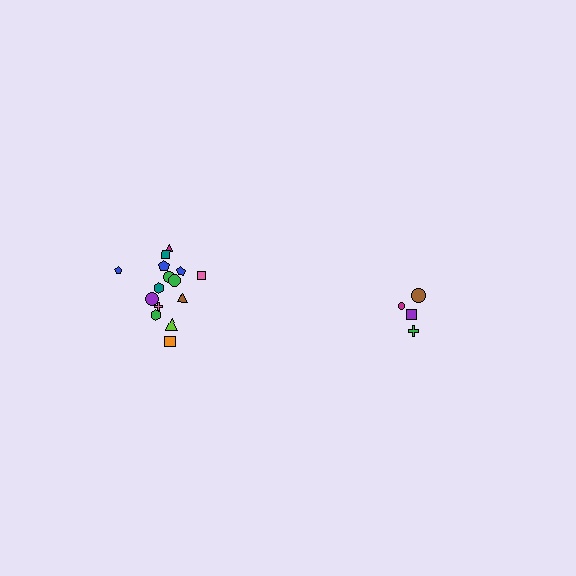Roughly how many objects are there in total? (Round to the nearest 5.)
Roughly 20 objects in total.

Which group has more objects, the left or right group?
The left group.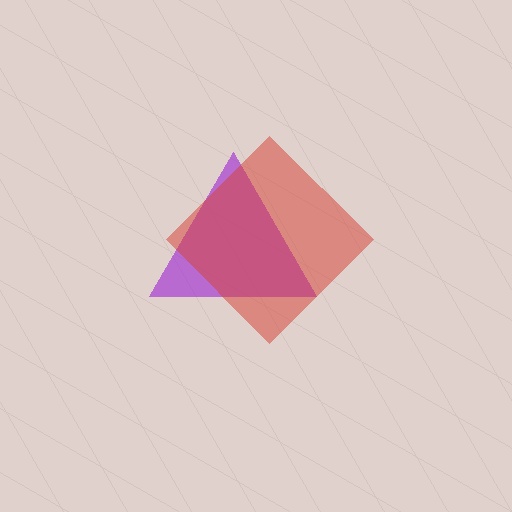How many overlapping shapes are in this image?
There are 2 overlapping shapes in the image.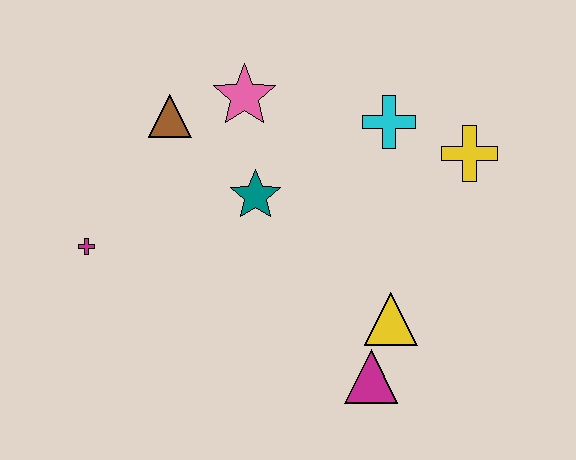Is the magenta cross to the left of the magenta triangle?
Yes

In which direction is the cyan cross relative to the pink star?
The cyan cross is to the right of the pink star.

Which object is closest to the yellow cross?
The cyan cross is closest to the yellow cross.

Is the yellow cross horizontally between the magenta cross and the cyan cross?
No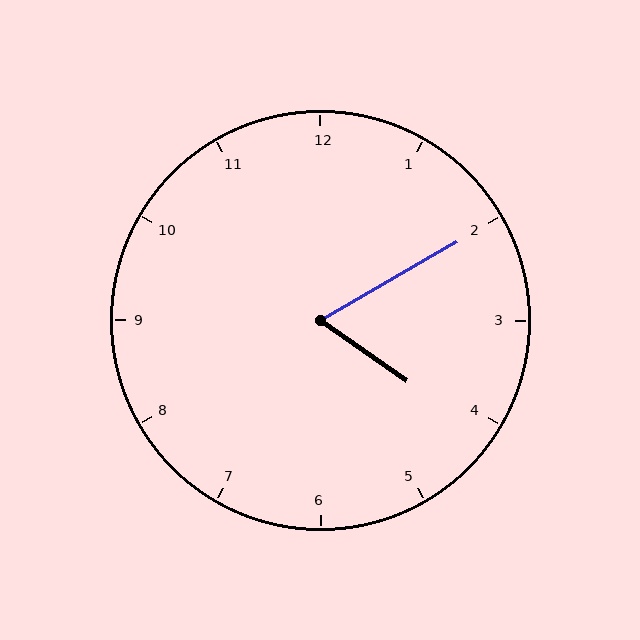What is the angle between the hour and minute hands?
Approximately 65 degrees.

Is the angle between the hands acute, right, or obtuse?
It is acute.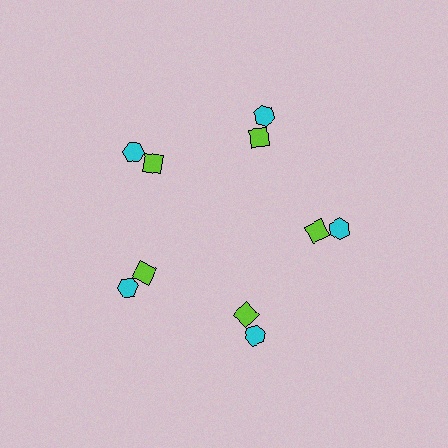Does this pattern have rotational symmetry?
Yes, this pattern has 5-fold rotational symmetry. It looks the same after rotating 72 degrees around the center.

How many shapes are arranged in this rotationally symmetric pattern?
There are 10 shapes, arranged in 5 groups of 2.